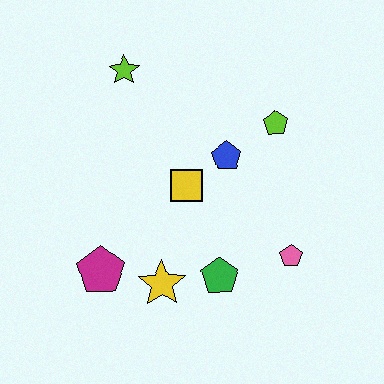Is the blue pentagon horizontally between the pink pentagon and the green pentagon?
Yes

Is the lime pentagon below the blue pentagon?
No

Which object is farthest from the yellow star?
The lime star is farthest from the yellow star.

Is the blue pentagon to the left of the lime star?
No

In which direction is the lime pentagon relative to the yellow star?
The lime pentagon is above the yellow star.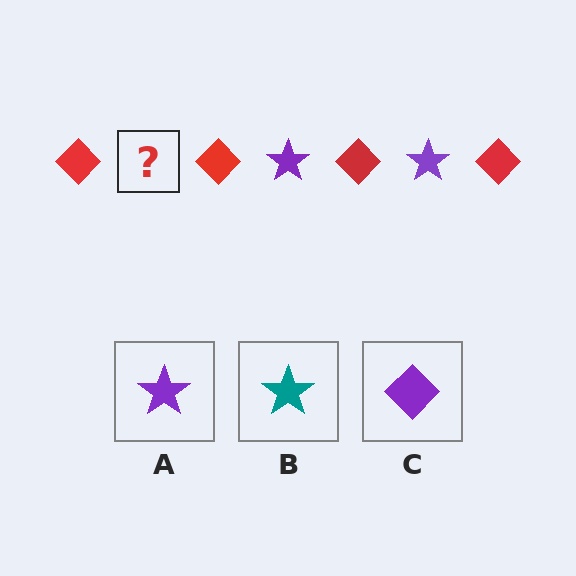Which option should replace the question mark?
Option A.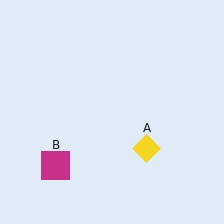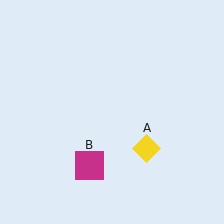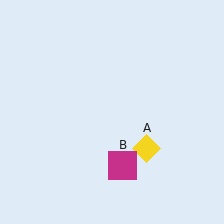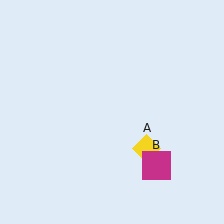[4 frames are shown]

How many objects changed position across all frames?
1 object changed position: magenta square (object B).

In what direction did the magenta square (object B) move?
The magenta square (object B) moved right.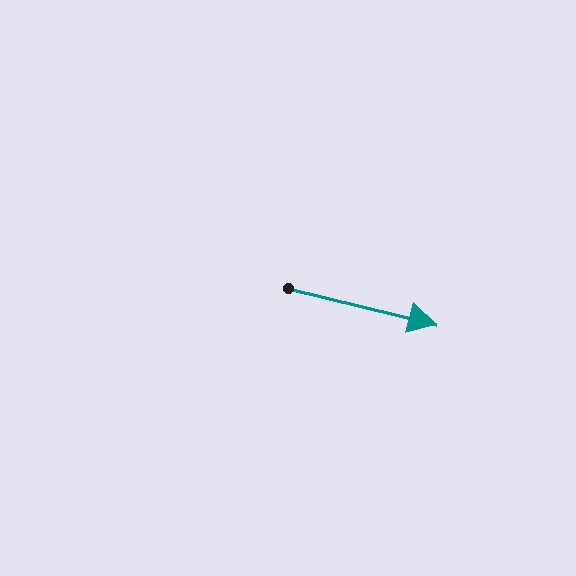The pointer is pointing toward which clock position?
Roughly 3 o'clock.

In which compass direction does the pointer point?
East.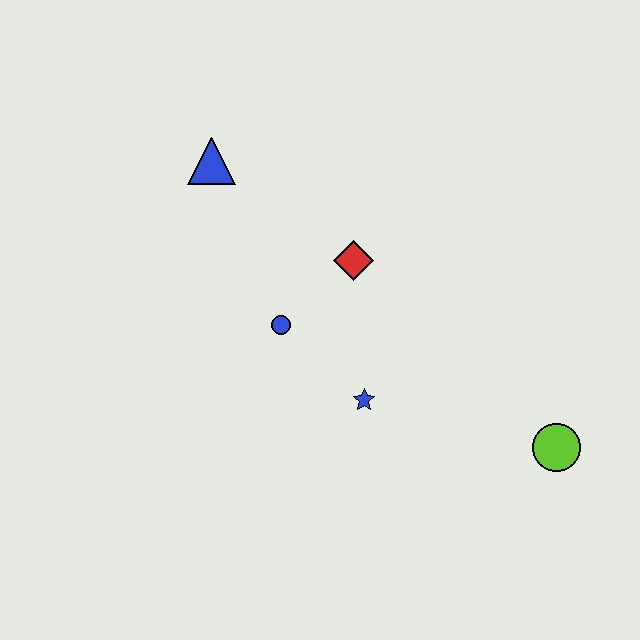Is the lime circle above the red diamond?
No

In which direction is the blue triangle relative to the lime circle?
The blue triangle is to the left of the lime circle.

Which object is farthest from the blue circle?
The lime circle is farthest from the blue circle.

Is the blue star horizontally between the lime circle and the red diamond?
Yes